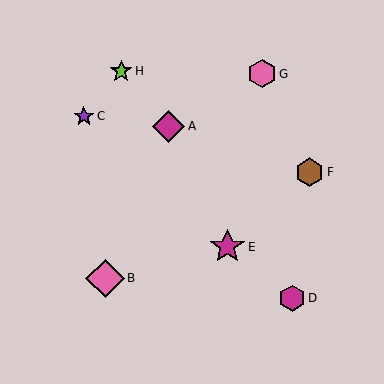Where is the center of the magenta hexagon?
The center of the magenta hexagon is at (292, 298).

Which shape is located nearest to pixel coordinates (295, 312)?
The magenta hexagon (labeled D) at (292, 298) is nearest to that location.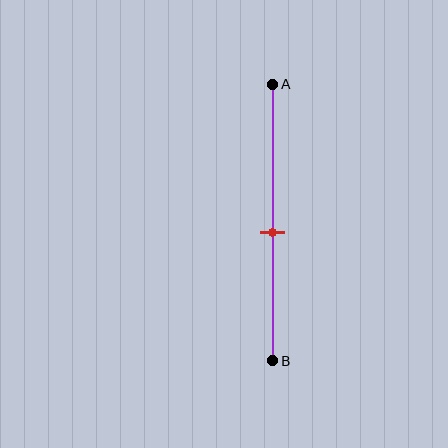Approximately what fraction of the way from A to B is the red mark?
The red mark is approximately 55% of the way from A to B.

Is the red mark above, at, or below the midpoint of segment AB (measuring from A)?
The red mark is below the midpoint of segment AB.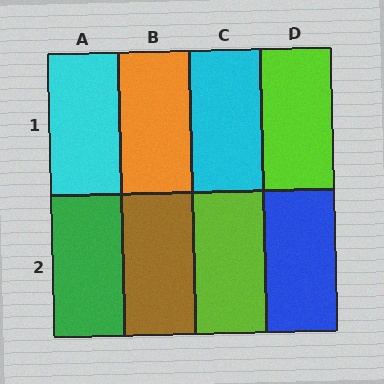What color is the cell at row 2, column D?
Blue.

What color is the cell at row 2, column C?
Lime.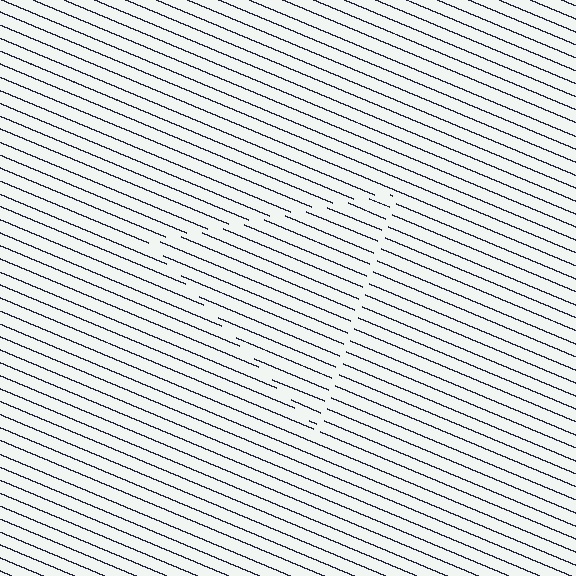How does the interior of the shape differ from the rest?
The interior of the shape contains the same grating, shifted by half a period — the contour is defined by the phase discontinuity where line-ends from the inner and outer gratings abut.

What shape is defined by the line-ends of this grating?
An illusory triangle. The interior of the shape contains the same grating, shifted by half a period — the contour is defined by the phase discontinuity where line-ends from the inner and outer gratings abut.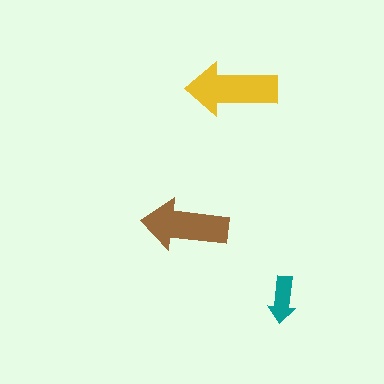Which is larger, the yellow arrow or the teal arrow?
The yellow one.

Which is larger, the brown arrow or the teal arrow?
The brown one.